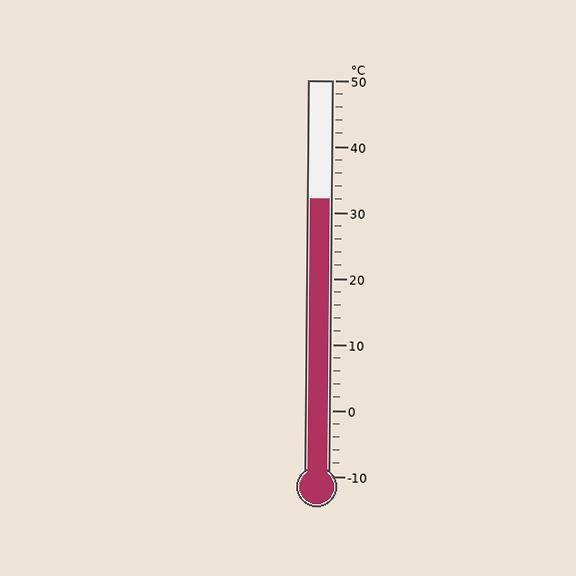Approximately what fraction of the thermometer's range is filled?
The thermometer is filled to approximately 70% of its range.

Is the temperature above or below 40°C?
The temperature is below 40°C.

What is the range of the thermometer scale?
The thermometer scale ranges from -10°C to 50°C.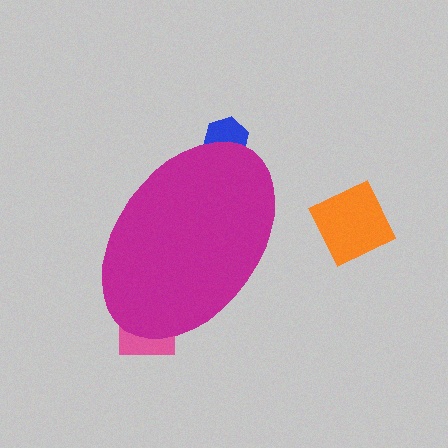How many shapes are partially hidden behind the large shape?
2 shapes are partially hidden.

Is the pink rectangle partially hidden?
Yes, the pink rectangle is partially hidden behind the magenta ellipse.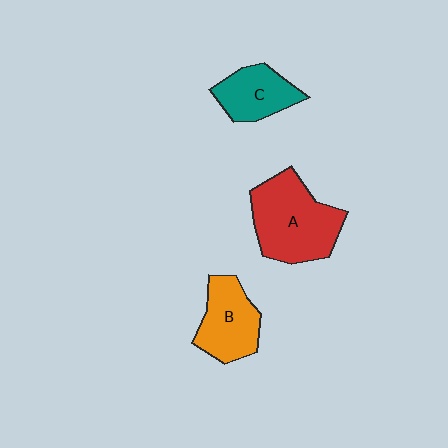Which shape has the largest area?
Shape A (red).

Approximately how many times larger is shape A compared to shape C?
Approximately 1.7 times.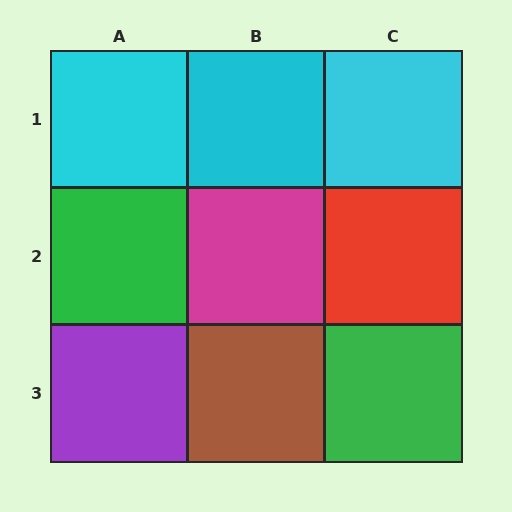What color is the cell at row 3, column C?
Green.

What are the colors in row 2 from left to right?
Green, magenta, red.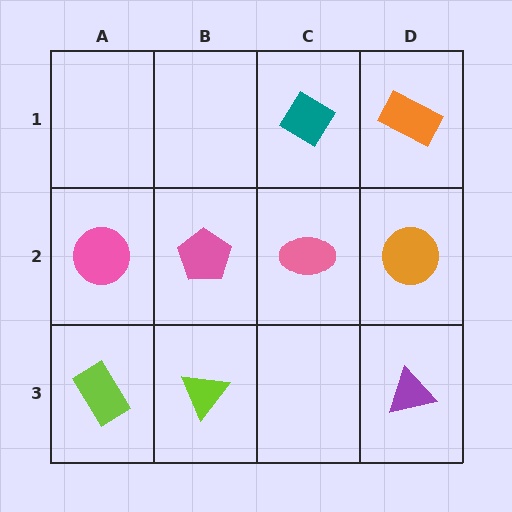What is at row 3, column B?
A lime triangle.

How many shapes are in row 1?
2 shapes.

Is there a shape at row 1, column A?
No, that cell is empty.